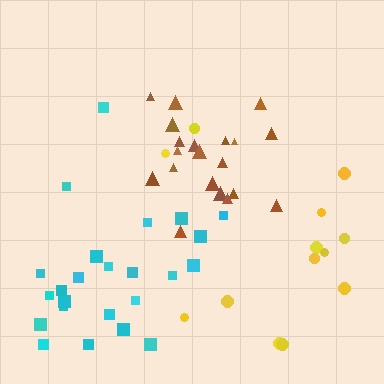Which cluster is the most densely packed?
Brown.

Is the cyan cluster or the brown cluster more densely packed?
Brown.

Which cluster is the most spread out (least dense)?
Yellow.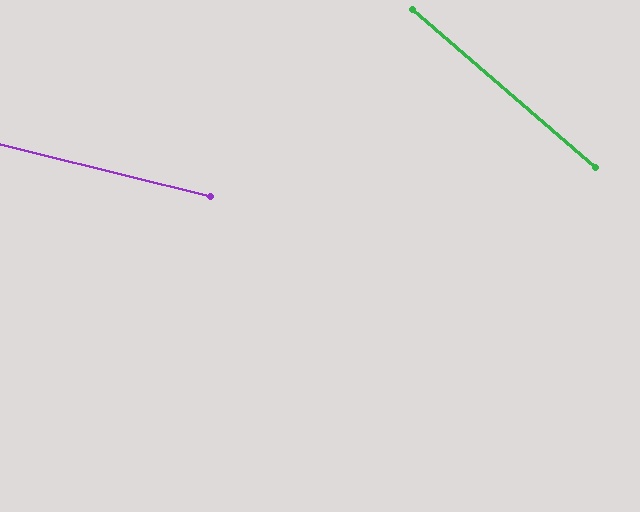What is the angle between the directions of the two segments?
Approximately 27 degrees.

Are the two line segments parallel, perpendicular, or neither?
Neither parallel nor perpendicular — they differ by about 27°.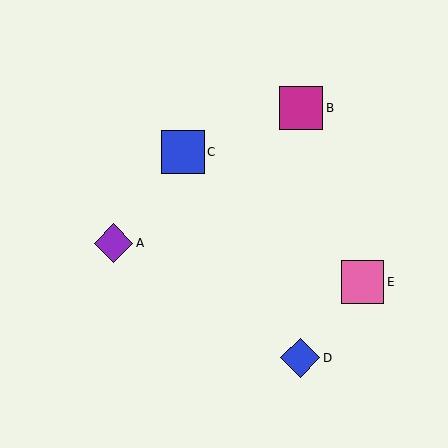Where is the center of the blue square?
The center of the blue square is at (183, 152).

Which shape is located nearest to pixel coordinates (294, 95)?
The magenta square (labeled B) at (301, 108) is nearest to that location.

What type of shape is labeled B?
Shape B is a magenta square.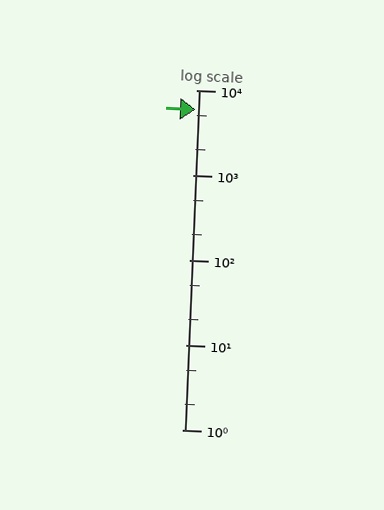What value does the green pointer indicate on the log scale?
The pointer indicates approximately 5900.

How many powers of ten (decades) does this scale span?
The scale spans 4 decades, from 1 to 10000.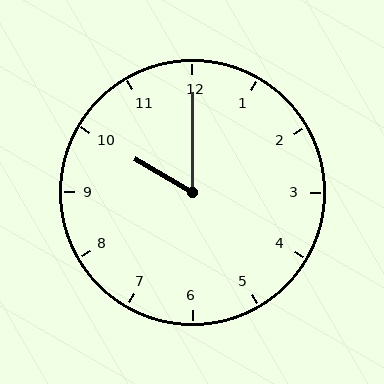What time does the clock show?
10:00.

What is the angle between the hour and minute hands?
Approximately 60 degrees.